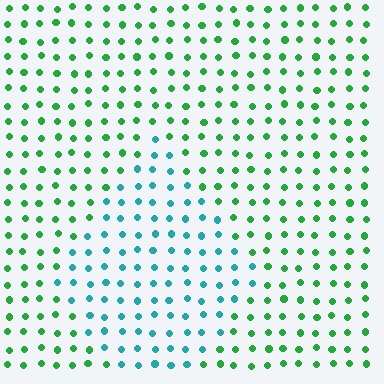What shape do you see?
I see a diamond.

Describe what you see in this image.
The image is filled with small green elements in a uniform arrangement. A diamond-shaped region is visible where the elements are tinted to a slightly different hue, forming a subtle color boundary.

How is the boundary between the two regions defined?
The boundary is defined purely by a slight shift in hue (about 50 degrees). Spacing, size, and orientation are identical on both sides.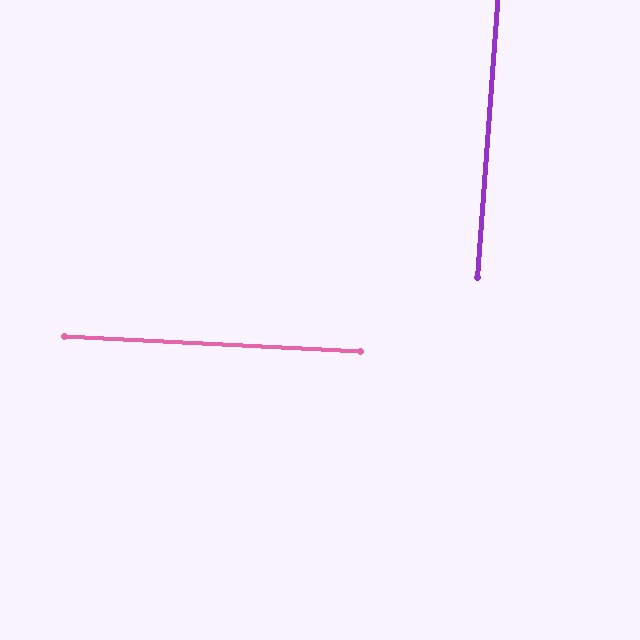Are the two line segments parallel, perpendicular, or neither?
Perpendicular — they meet at approximately 89°.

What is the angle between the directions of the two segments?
Approximately 89 degrees.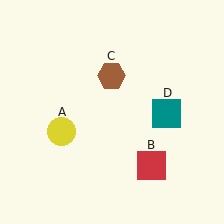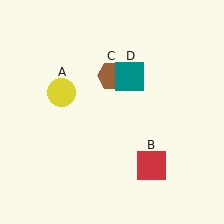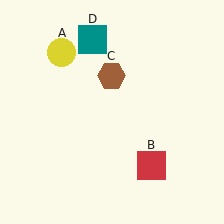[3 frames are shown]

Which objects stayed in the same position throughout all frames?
Red square (object B) and brown hexagon (object C) remained stationary.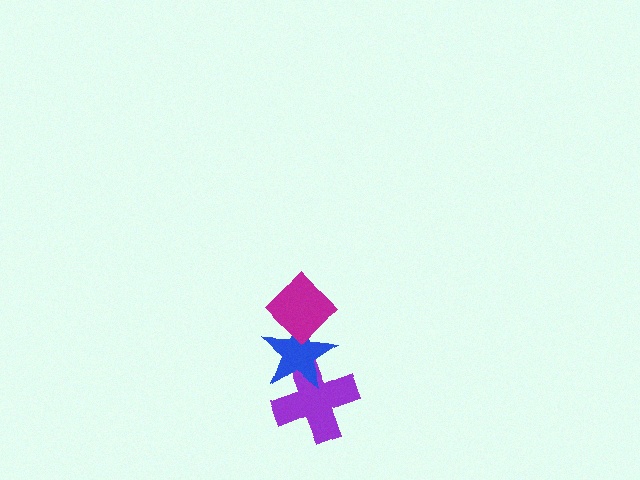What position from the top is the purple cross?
The purple cross is 3rd from the top.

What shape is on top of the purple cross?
The blue star is on top of the purple cross.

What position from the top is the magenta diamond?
The magenta diamond is 1st from the top.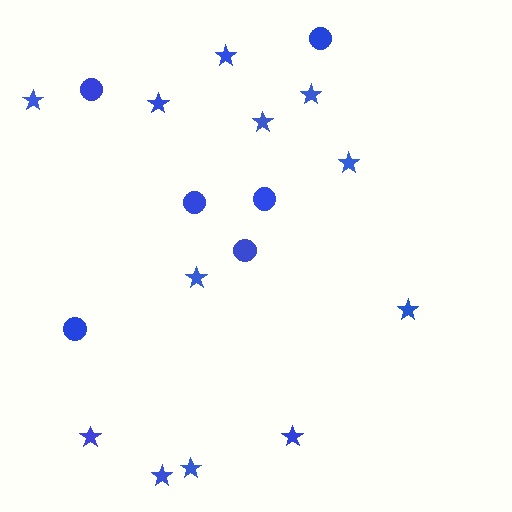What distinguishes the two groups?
There are 2 groups: one group of stars (12) and one group of circles (6).